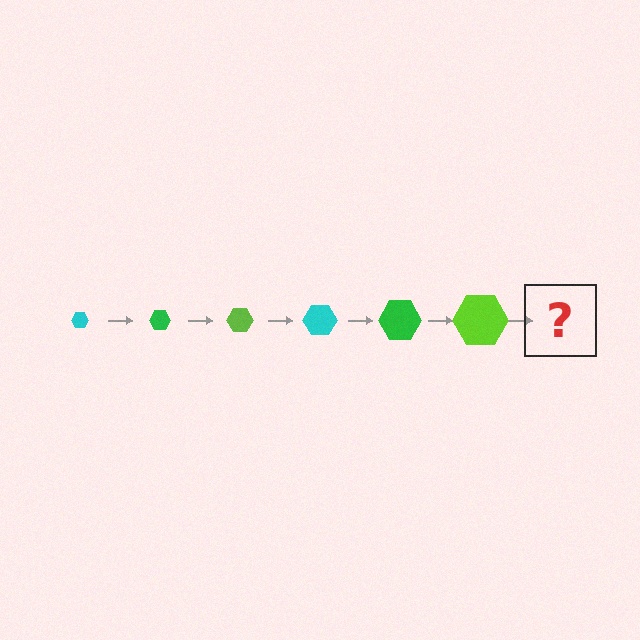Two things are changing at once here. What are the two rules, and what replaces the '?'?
The two rules are that the hexagon grows larger each step and the color cycles through cyan, green, and lime. The '?' should be a cyan hexagon, larger than the previous one.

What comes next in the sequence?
The next element should be a cyan hexagon, larger than the previous one.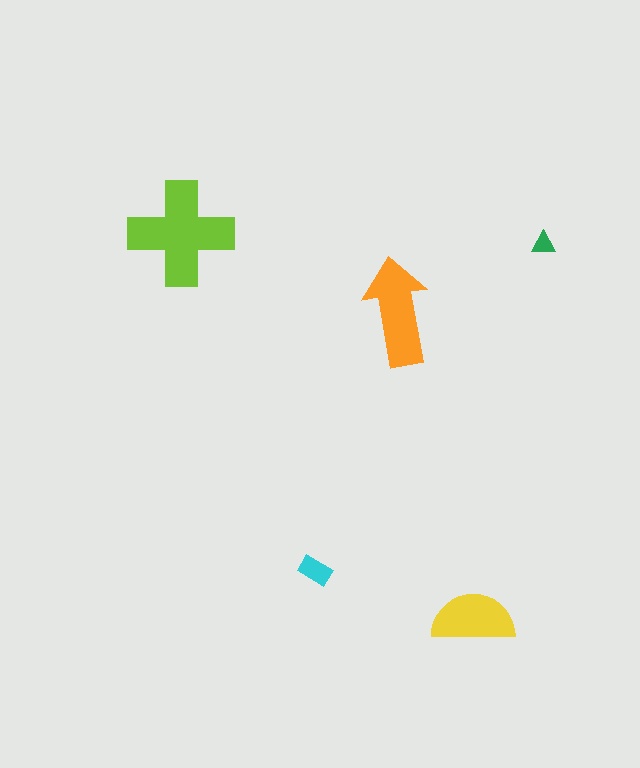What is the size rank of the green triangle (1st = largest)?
5th.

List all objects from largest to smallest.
The lime cross, the orange arrow, the yellow semicircle, the cyan rectangle, the green triangle.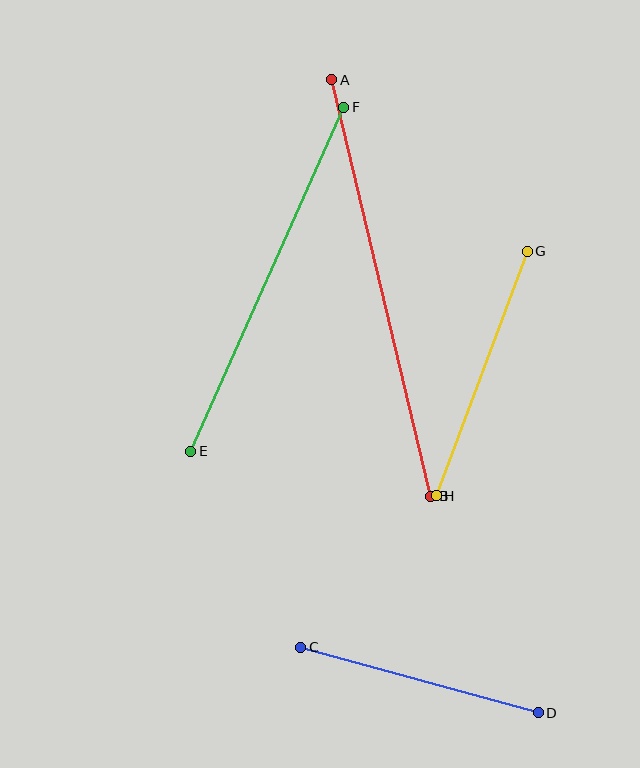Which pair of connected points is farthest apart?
Points A and B are farthest apart.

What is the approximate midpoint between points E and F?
The midpoint is at approximately (267, 279) pixels.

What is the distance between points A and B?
The distance is approximately 428 pixels.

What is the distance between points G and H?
The distance is approximately 261 pixels.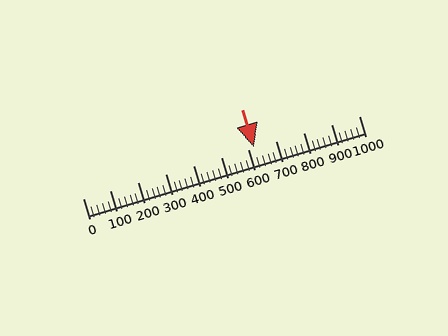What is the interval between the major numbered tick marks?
The major tick marks are spaced 100 units apart.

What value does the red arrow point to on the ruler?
The red arrow points to approximately 620.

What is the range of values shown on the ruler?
The ruler shows values from 0 to 1000.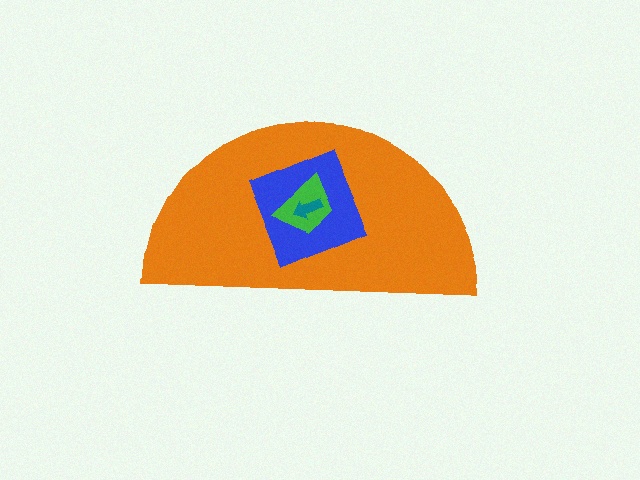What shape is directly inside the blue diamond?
The green trapezoid.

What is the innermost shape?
The teal arrow.